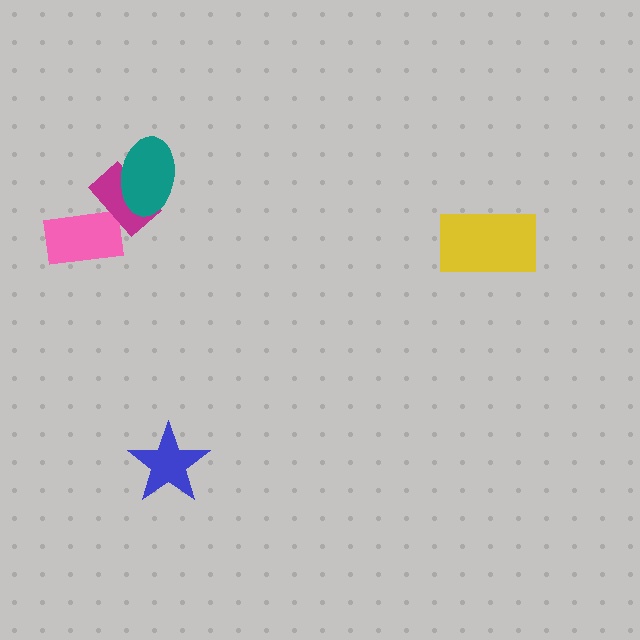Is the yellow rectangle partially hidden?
No, no other shape covers it.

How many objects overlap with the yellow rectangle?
0 objects overlap with the yellow rectangle.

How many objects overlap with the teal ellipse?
1 object overlaps with the teal ellipse.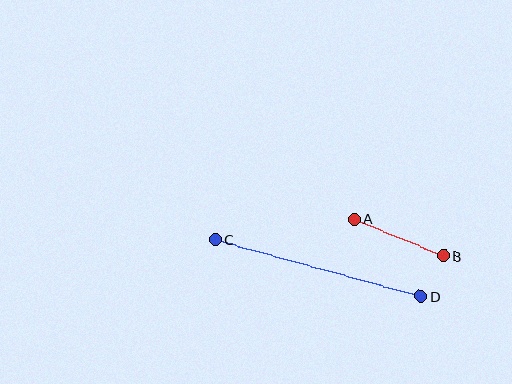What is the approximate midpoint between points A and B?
The midpoint is at approximately (399, 237) pixels.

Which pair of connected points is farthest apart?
Points C and D are farthest apart.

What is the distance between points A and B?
The distance is approximately 97 pixels.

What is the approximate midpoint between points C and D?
The midpoint is at approximately (318, 268) pixels.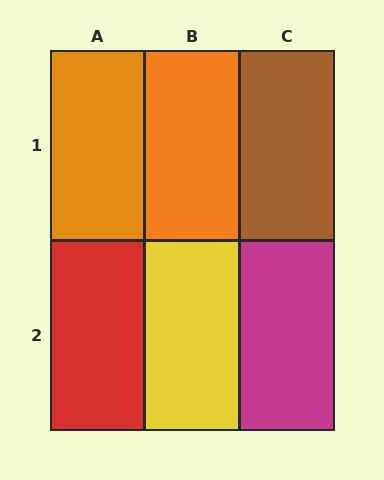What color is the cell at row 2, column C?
Magenta.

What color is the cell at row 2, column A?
Red.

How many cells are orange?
2 cells are orange.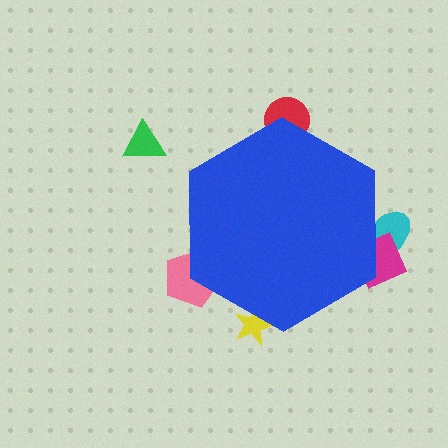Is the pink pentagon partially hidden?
Yes, the pink pentagon is partially hidden behind the blue hexagon.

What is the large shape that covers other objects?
A blue hexagon.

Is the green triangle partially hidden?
No, the green triangle is fully visible.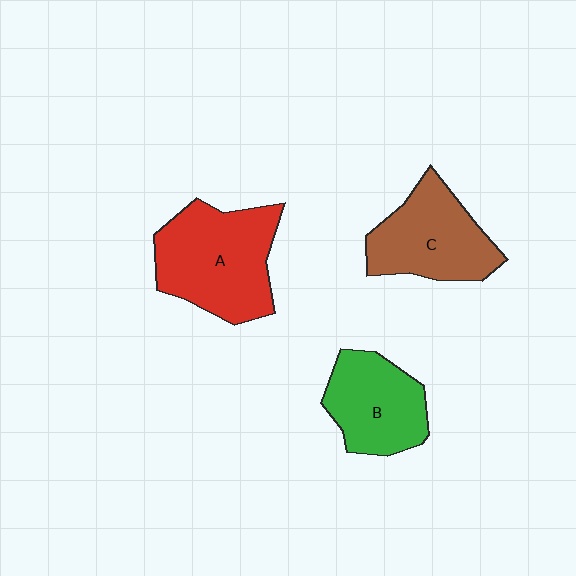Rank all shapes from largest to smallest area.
From largest to smallest: A (red), C (brown), B (green).